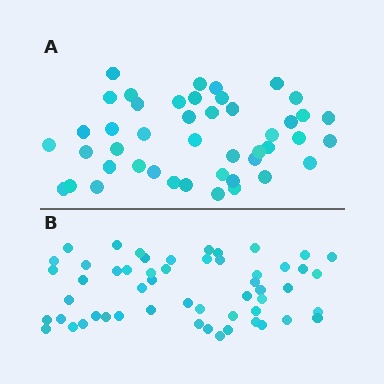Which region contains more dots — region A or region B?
Region B (the bottom region) has more dots.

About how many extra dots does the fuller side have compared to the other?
Region B has roughly 8 or so more dots than region A.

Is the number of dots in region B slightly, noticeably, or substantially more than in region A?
Region B has only slightly more — the two regions are fairly close. The ratio is roughly 1.2 to 1.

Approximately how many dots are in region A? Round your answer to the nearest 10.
About 40 dots. (The exact count is 45, which rounds to 40.)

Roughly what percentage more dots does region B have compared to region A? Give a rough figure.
About 20% more.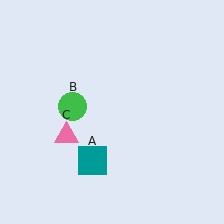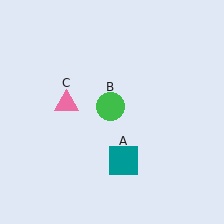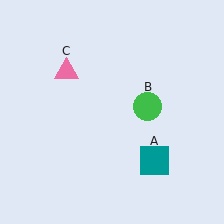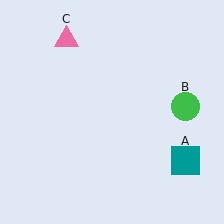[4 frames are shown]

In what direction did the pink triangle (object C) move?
The pink triangle (object C) moved up.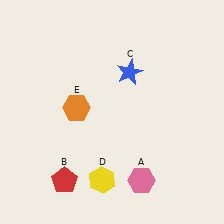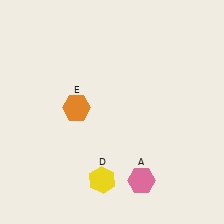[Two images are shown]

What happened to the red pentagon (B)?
The red pentagon (B) was removed in Image 2. It was in the bottom-left area of Image 1.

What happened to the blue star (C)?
The blue star (C) was removed in Image 2. It was in the top-right area of Image 1.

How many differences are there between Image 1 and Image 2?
There are 2 differences between the two images.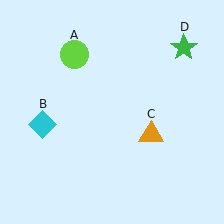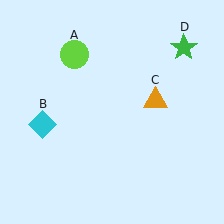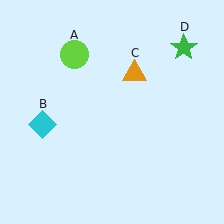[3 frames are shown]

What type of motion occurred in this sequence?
The orange triangle (object C) rotated counterclockwise around the center of the scene.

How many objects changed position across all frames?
1 object changed position: orange triangle (object C).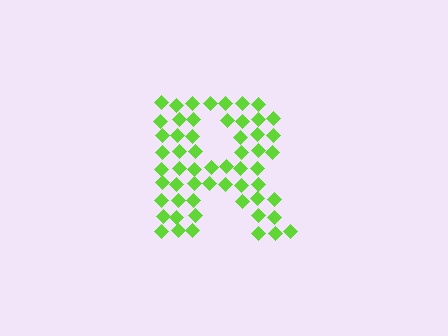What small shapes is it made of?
It is made of small diamonds.